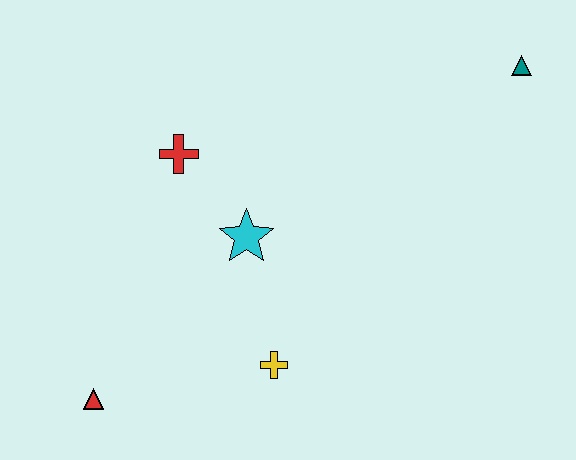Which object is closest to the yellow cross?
The cyan star is closest to the yellow cross.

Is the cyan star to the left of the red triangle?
No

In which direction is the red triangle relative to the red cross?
The red triangle is below the red cross.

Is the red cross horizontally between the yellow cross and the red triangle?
Yes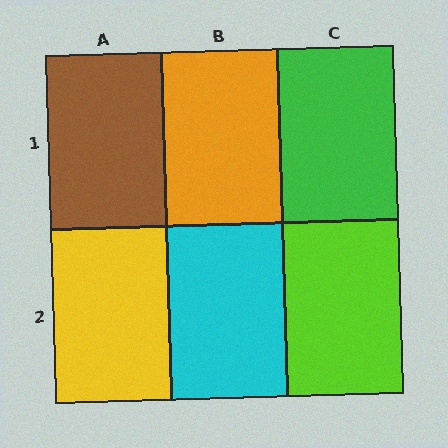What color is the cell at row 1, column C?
Green.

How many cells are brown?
1 cell is brown.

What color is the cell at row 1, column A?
Brown.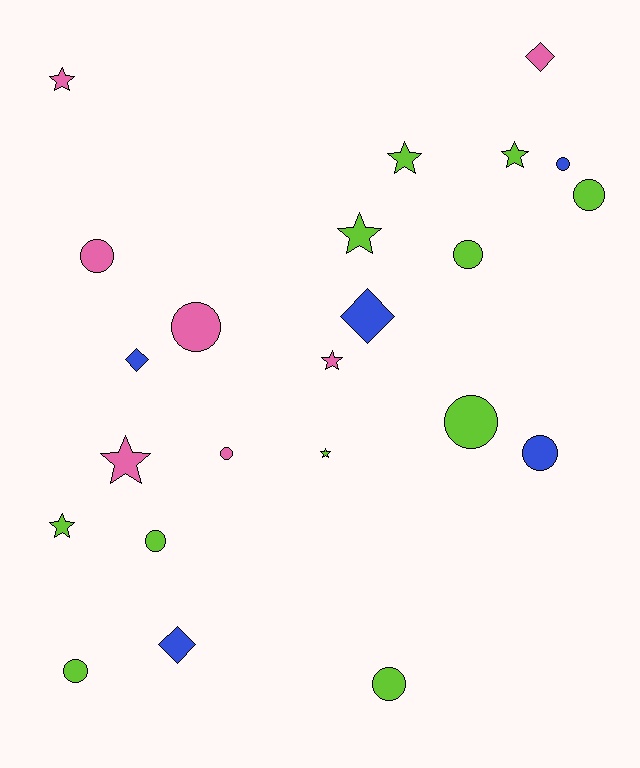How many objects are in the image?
There are 23 objects.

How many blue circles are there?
There are 2 blue circles.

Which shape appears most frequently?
Circle, with 11 objects.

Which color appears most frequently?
Lime, with 11 objects.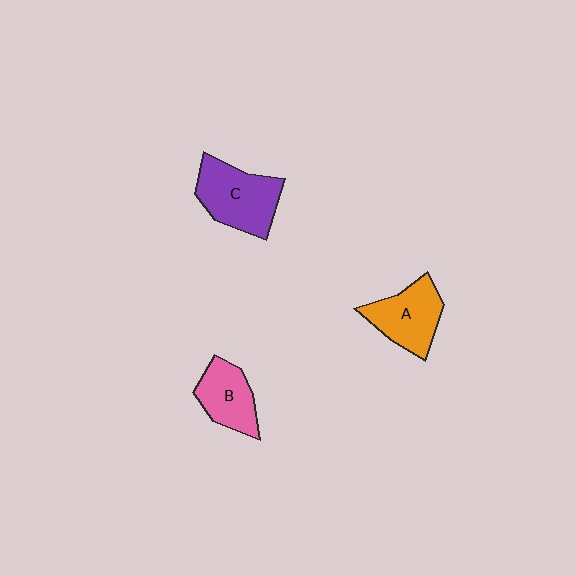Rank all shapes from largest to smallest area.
From largest to smallest: C (purple), A (orange), B (pink).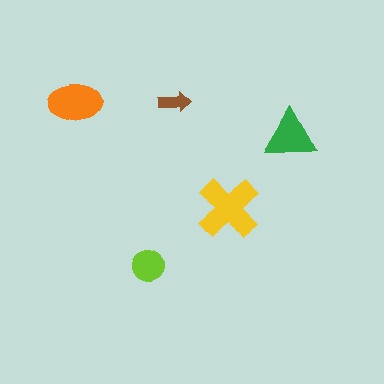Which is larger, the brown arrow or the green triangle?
The green triangle.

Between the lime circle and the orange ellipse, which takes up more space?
The orange ellipse.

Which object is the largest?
The yellow cross.